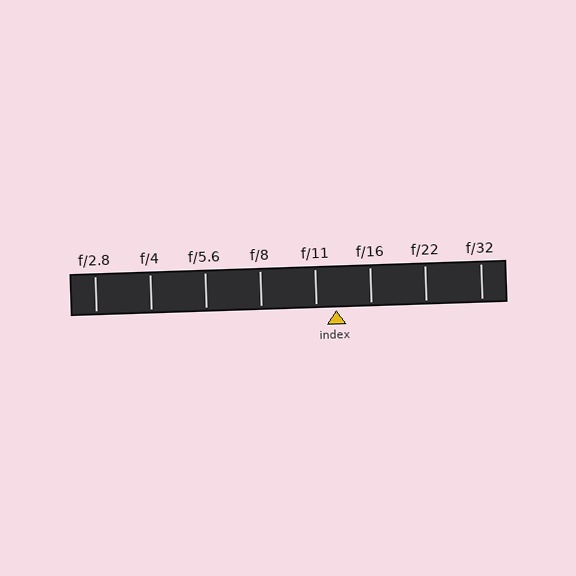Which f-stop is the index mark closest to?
The index mark is closest to f/11.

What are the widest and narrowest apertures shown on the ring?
The widest aperture shown is f/2.8 and the narrowest is f/32.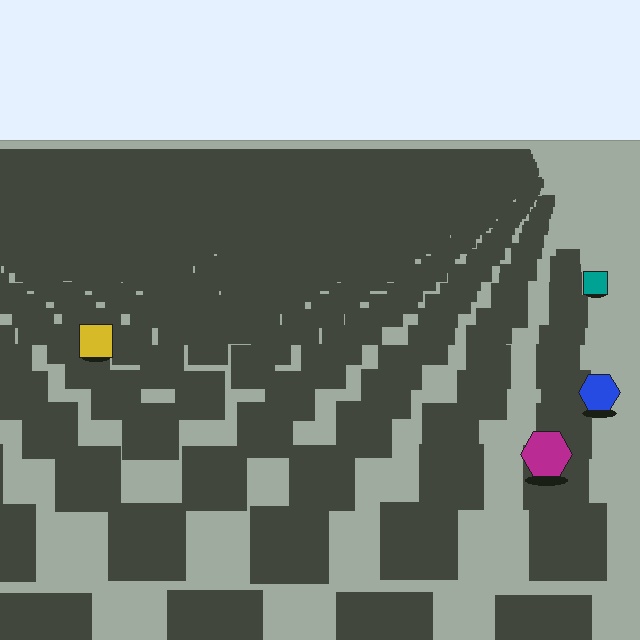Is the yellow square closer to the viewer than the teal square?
Yes. The yellow square is closer — you can tell from the texture gradient: the ground texture is coarser near it.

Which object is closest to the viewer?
The magenta hexagon is closest. The texture marks near it are larger and more spread out.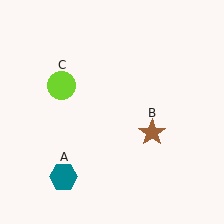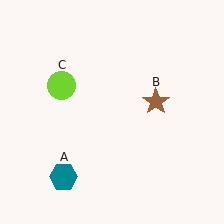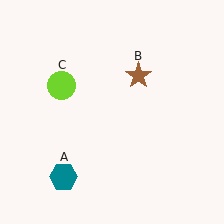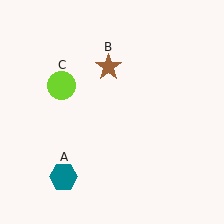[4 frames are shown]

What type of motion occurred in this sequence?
The brown star (object B) rotated counterclockwise around the center of the scene.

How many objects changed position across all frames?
1 object changed position: brown star (object B).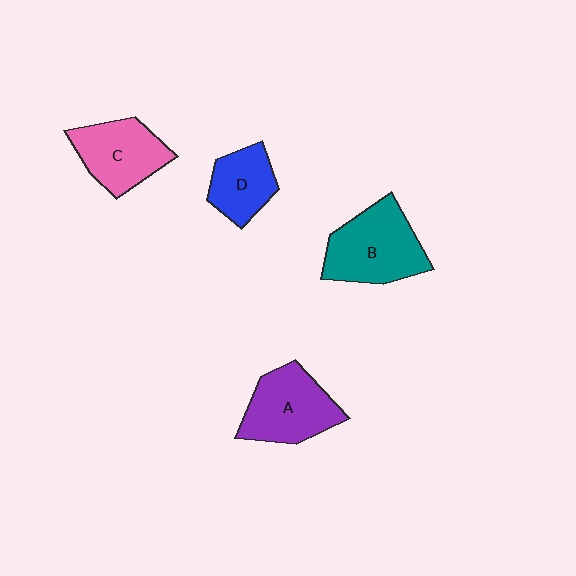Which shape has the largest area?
Shape B (teal).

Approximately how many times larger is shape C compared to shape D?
Approximately 1.3 times.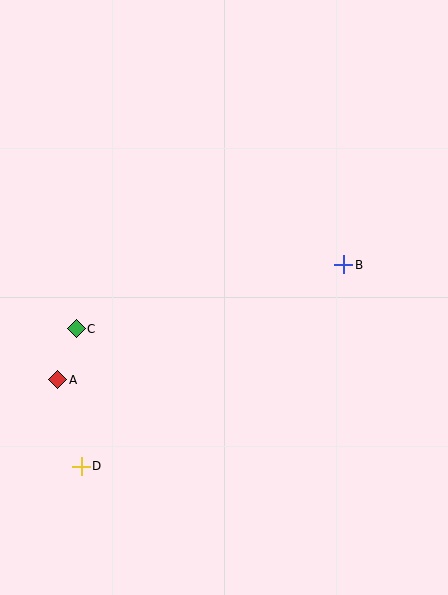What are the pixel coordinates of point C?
Point C is at (76, 329).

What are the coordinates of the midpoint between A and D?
The midpoint between A and D is at (69, 423).